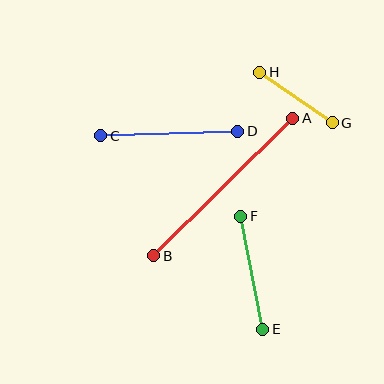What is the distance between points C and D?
The distance is approximately 137 pixels.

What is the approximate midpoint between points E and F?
The midpoint is at approximately (252, 273) pixels.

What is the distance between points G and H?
The distance is approximately 88 pixels.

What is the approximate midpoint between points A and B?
The midpoint is at approximately (223, 187) pixels.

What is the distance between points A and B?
The distance is approximately 195 pixels.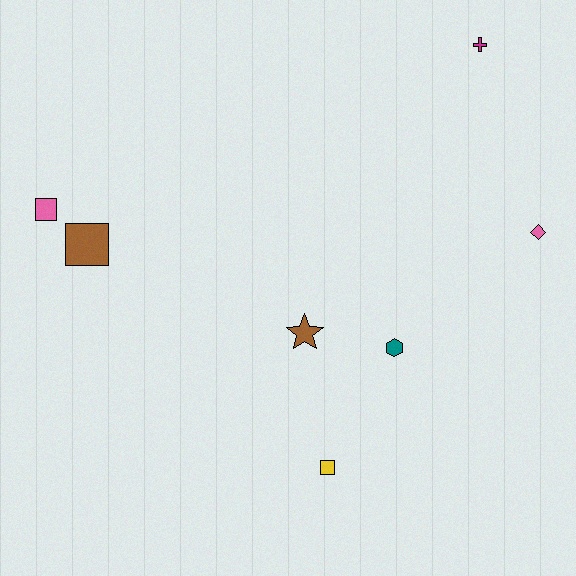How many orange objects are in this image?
There are no orange objects.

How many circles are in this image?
There are no circles.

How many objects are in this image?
There are 7 objects.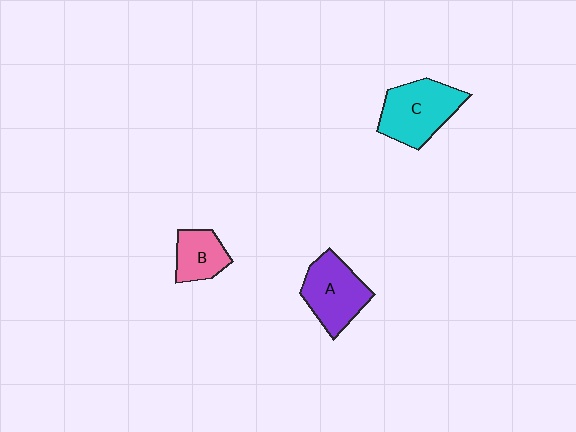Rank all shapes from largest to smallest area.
From largest to smallest: C (cyan), A (purple), B (pink).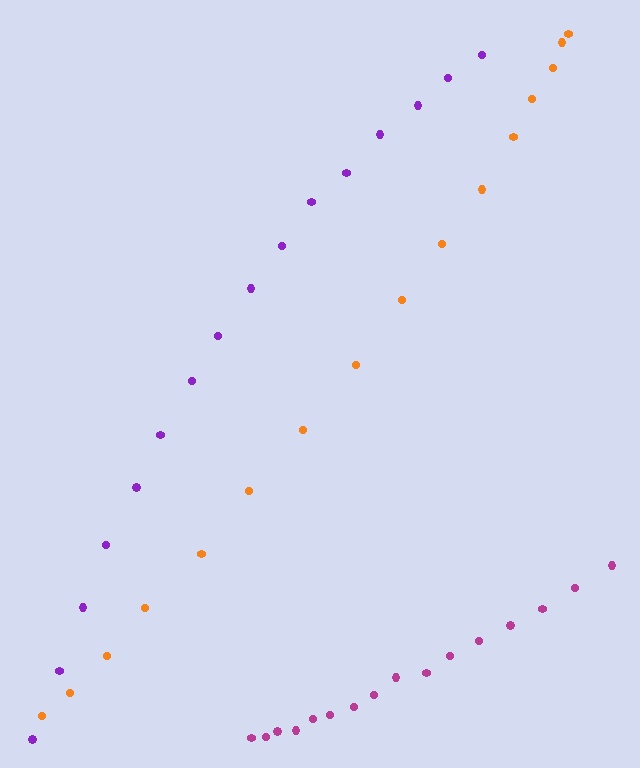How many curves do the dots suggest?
There are 3 distinct paths.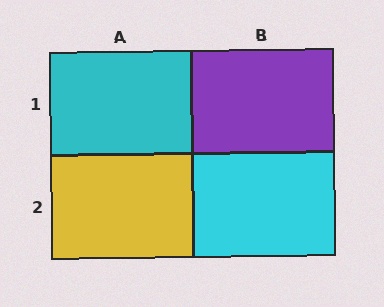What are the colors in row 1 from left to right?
Cyan, purple.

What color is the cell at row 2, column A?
Yellow.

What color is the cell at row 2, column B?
Cyan.